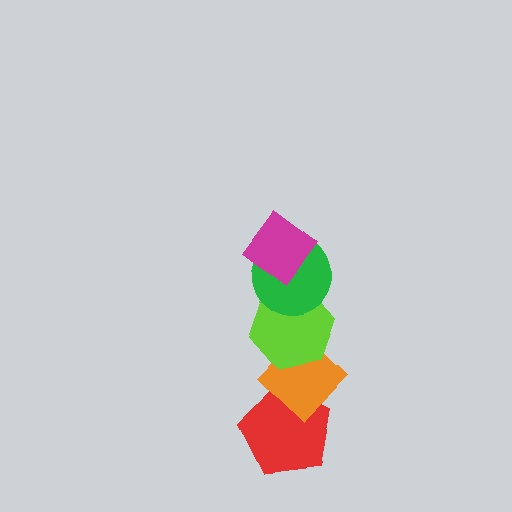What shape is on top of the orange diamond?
The lime hexagon is on top of the orange diamond.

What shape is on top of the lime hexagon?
The green circle is on top of the lime hexagon.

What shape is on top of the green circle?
The magenta diamond is on top of the green circle.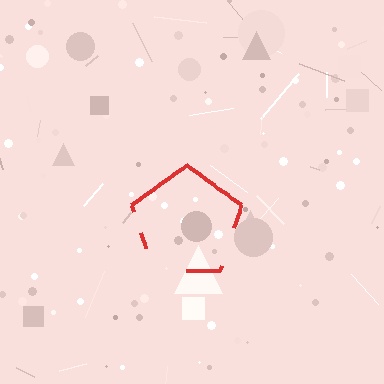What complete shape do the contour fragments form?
The contour fragments form a pentagon.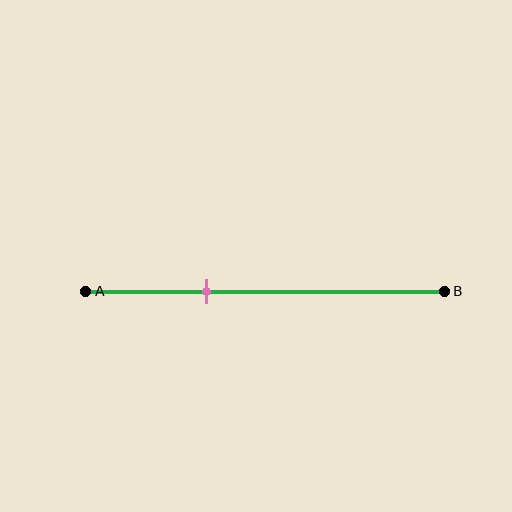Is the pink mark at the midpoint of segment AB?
No, the mark is at about 35% from A, not at the 50% midpoint.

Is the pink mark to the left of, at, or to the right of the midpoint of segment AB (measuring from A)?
The pink mark is to the left of the midpoint of segment AB.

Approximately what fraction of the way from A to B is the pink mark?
The pink mark is approximately 35% of the way from A to B.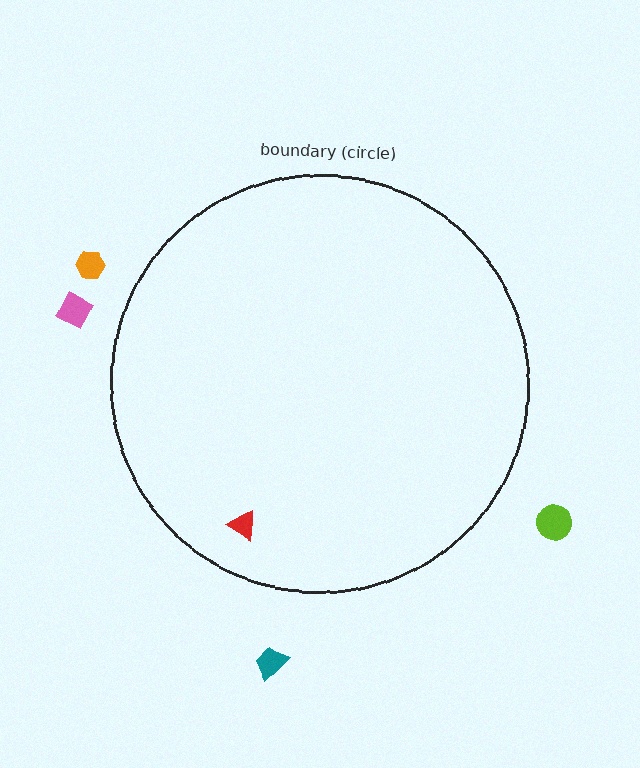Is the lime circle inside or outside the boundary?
Outside.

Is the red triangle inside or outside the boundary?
Inside.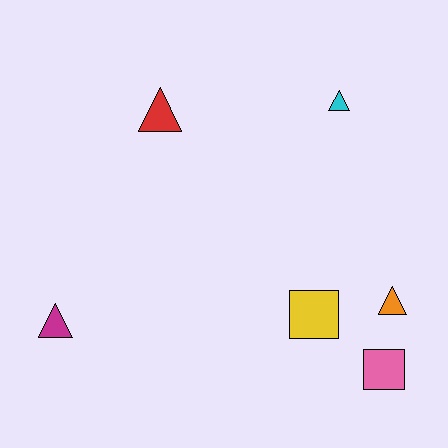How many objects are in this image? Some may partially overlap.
There are 6 objects.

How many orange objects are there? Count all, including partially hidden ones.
There is 1 orange object.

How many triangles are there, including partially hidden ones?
There are 4 triangles.